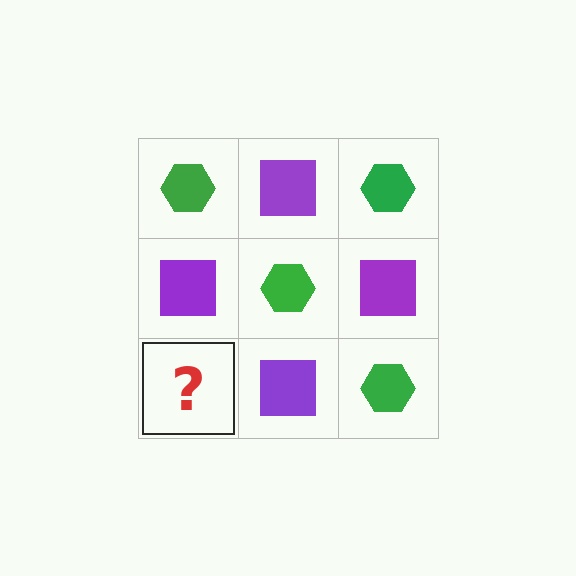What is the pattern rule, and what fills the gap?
The rule is that it alternates green hexagon and purple square in a checkerboard pattern. The gap should be filled with a green hexagon.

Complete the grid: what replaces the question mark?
The question mark should be replaced with a green hexagon.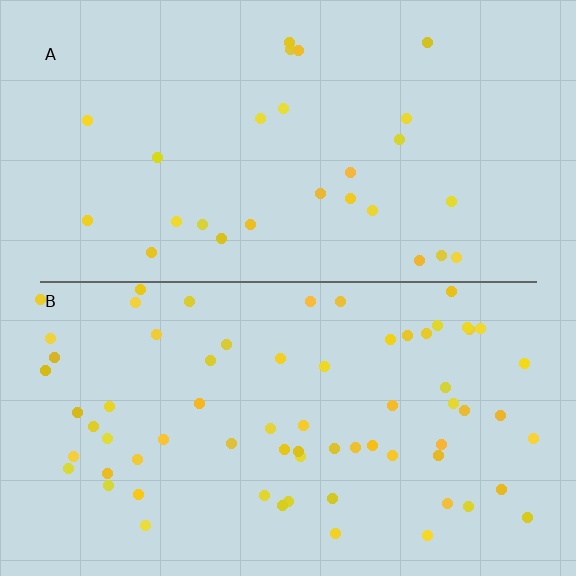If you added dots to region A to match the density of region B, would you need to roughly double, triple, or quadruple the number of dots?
Approximately triple.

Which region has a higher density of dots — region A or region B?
B (the bottom).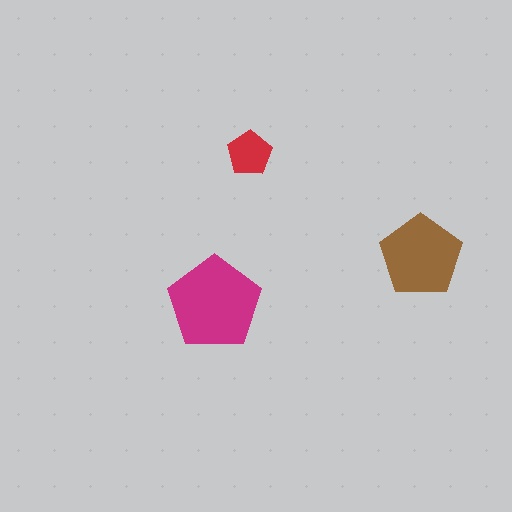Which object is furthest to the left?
The magenta pentagon is leftmost.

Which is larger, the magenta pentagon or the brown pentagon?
The magenta one.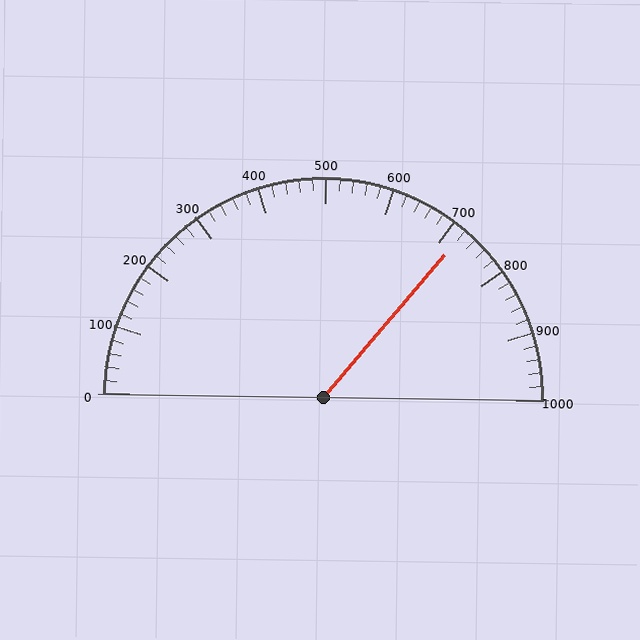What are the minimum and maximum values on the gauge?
The gauge ranges from 0 to 1000.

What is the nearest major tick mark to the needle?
The nearest major tick mark is 700.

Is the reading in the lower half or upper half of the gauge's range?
The reading is in the upper half of the range (0 to 1000).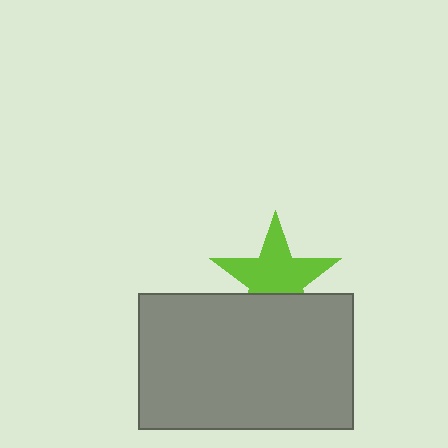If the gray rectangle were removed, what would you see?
You would see the complete lime star.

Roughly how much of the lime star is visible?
Most of it is visible (roughly 69%).